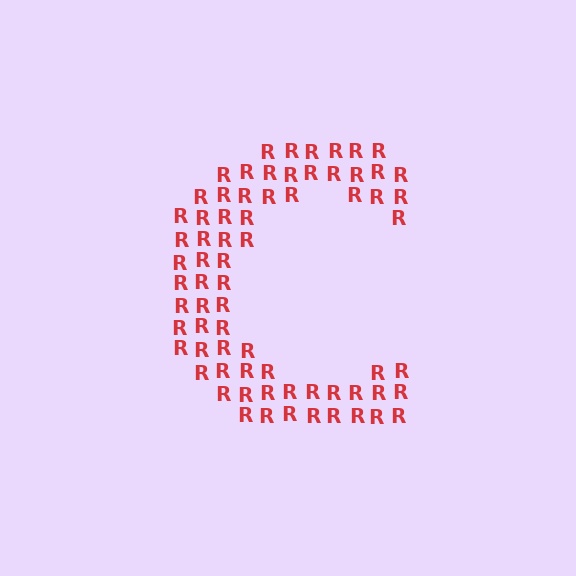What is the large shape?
The large shape is the letter C.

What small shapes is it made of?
It is made of small letter R's.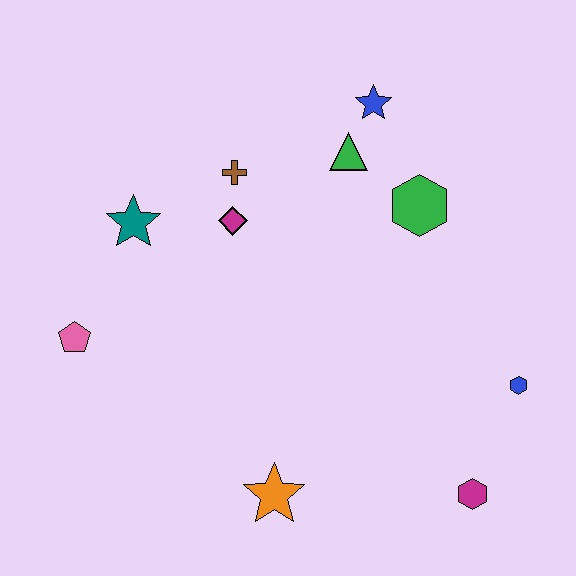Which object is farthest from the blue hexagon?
The pink pentagon is farthest from the blue hexagon.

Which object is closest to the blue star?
The green triangle is closest to the blue star.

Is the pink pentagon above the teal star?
No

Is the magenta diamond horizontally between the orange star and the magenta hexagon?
No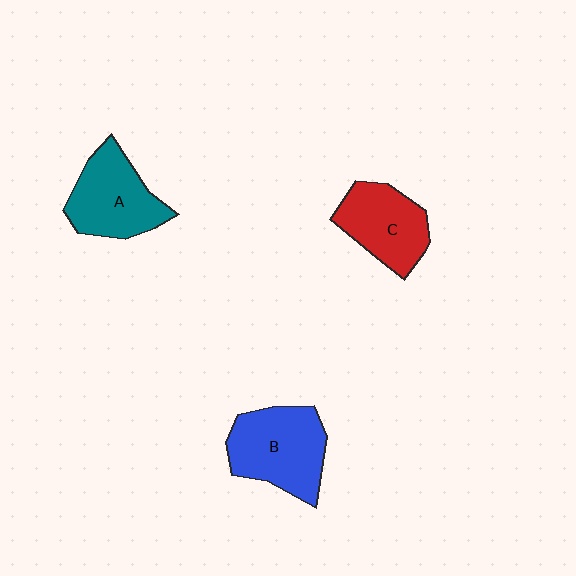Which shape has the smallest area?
Shape C (red).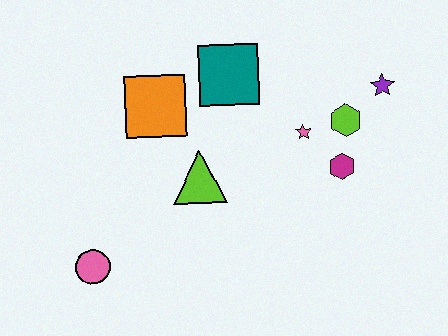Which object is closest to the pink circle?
The lime triangle is closest to the pink circle.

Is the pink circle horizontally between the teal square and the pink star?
No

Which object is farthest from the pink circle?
The purple star is farthest from the pink circle.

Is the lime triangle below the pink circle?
No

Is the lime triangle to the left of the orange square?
No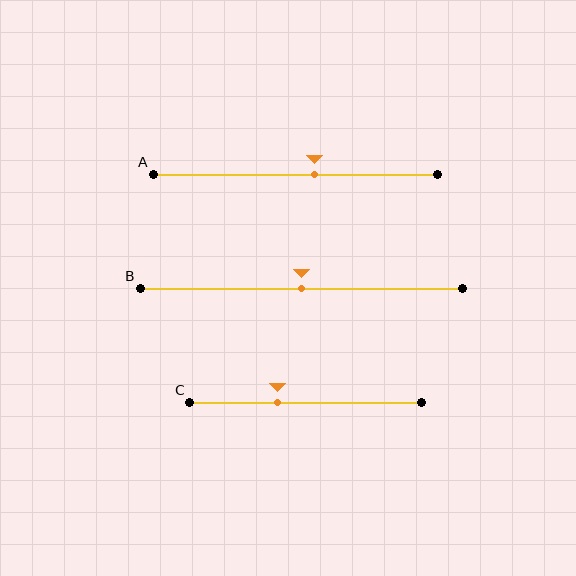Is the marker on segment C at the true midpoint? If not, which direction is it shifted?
No, the marker on segment C is shifted to the left by about 12% of the segment length.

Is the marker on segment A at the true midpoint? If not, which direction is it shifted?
No, the marker on segment A is shifted to the right by about 7% of the segment length.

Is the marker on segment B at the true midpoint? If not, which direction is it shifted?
Yes, the marker on segment B is at the true midpoint.